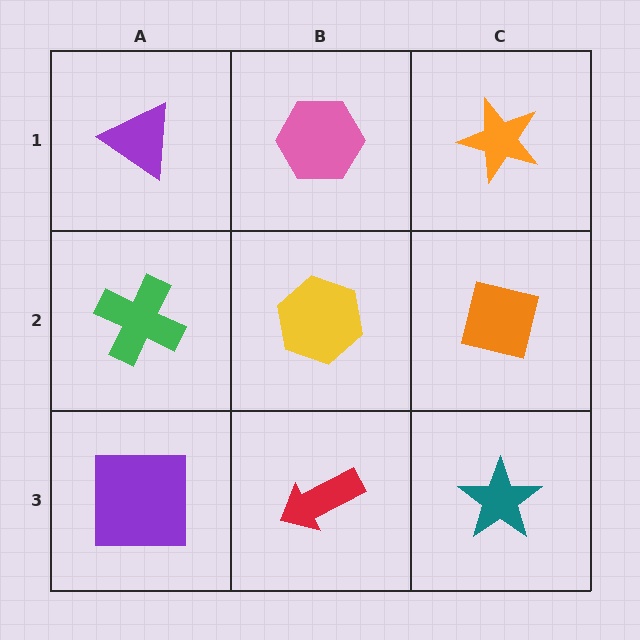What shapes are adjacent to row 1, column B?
A yellow hexagon (row 2, column B), a purple triangle (row 1, column A), an orange star (row 1, column C).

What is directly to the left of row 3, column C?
A red arrow.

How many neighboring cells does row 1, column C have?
2.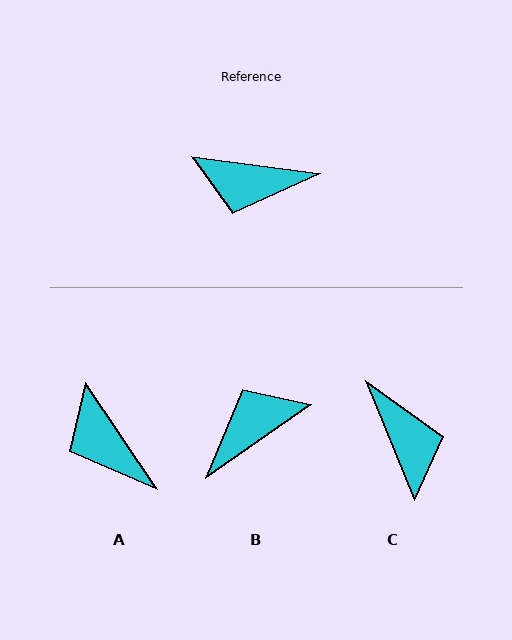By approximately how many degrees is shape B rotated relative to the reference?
Approximately 138 degrees clockwise.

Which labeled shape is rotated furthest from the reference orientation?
B, about 138 degrees away.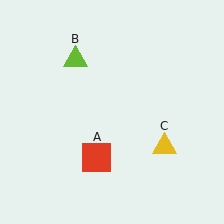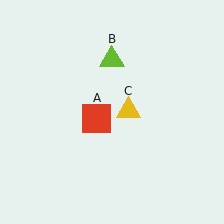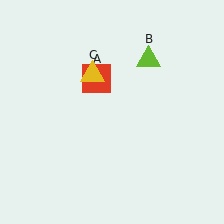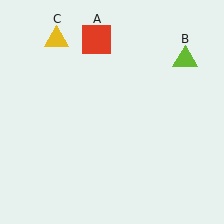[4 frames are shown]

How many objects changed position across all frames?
3 objects changed position: red square (object A), lime triangle (object B), yellow triangle (object C).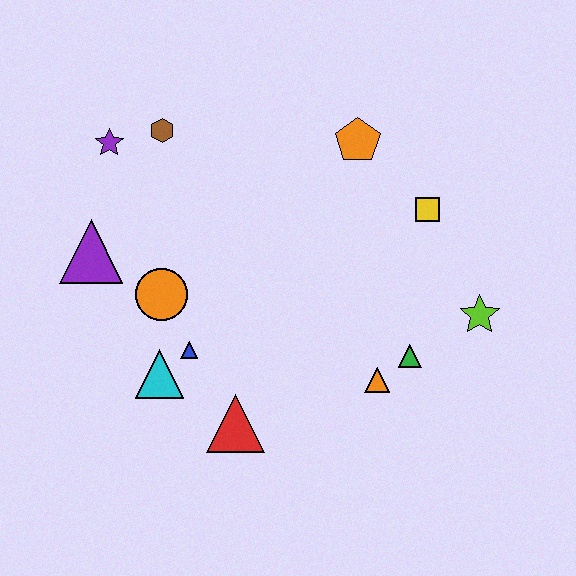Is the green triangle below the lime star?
Yes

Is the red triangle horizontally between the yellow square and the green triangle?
No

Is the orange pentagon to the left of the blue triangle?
No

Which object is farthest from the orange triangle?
The purple star is farthest from the orange triangle.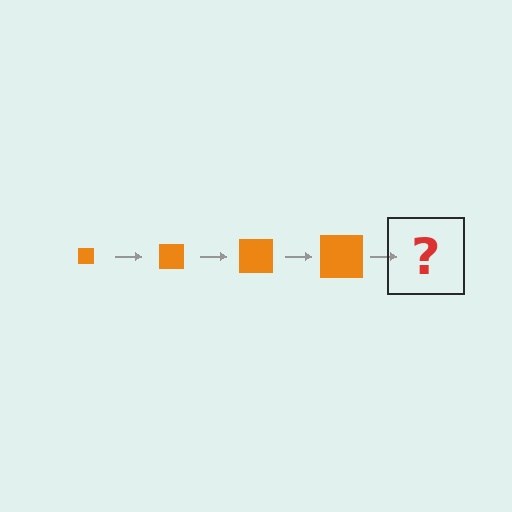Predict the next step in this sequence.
The next step is an orange square, larger than the previous one.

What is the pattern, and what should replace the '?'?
The pattern is that the square gets progressively larger each step. The '?' should be an orange square, larger than the previous one.